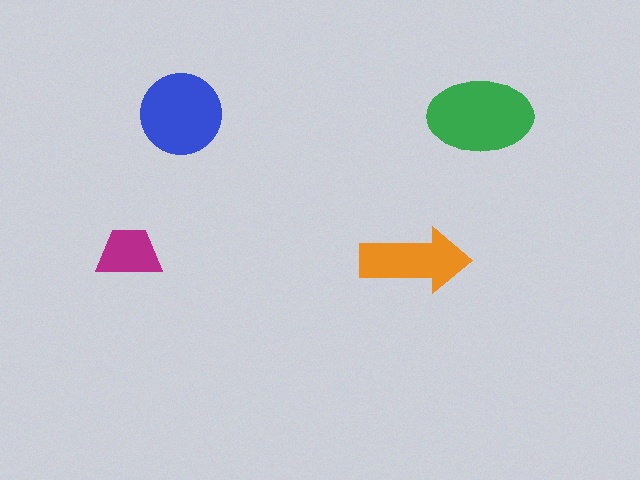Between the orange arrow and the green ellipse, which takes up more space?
The green ellipse.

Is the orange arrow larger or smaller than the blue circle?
Smaller.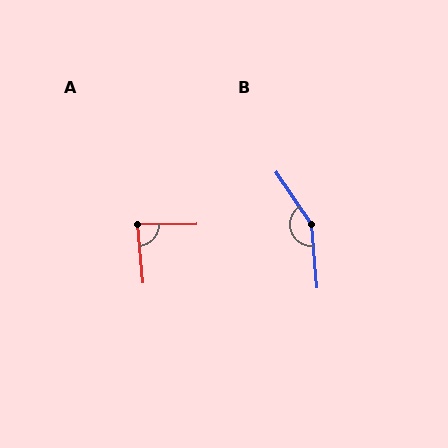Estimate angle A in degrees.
Approximately 84 degrees.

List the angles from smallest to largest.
A (84°), B (151°).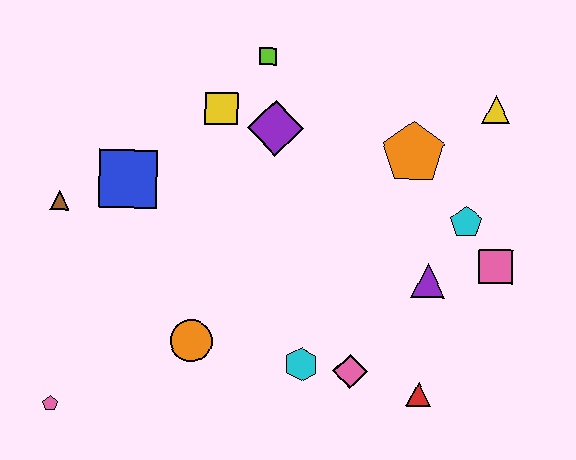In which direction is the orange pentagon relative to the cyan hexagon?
The orange pentagon is above the cyan hexagon.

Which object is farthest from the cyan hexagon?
The yellow triangle is farthest from the cyan hexagon.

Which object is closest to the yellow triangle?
The orange pentagon is closest to the yellow triangle.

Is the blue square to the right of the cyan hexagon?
No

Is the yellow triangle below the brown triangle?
No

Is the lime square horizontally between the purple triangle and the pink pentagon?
Yes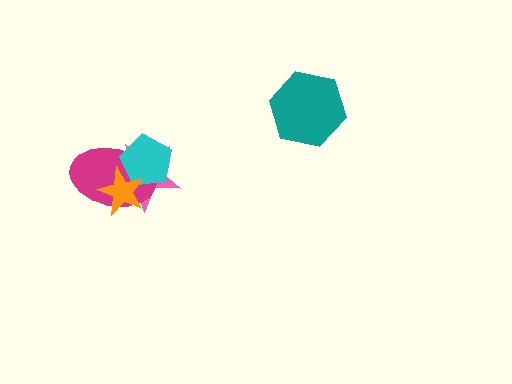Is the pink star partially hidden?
Yes, it is partially covered by another shape.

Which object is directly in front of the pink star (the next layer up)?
The magenta ellipse is directly in front of the pink star.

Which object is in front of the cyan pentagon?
The orange star is in front of the cyan pentagon.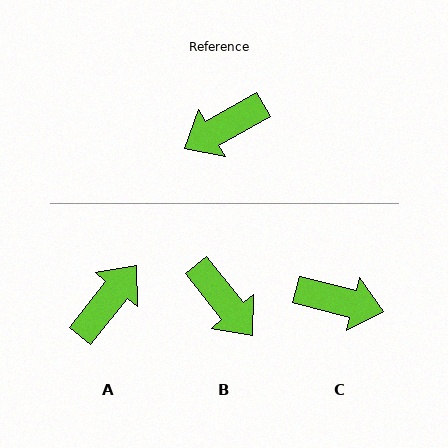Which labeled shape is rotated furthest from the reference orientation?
A, about 158 degrees away.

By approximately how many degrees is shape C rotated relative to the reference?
Approximately 137 degrees counter-clockwise.